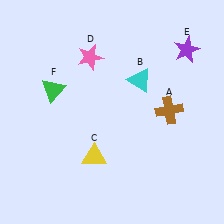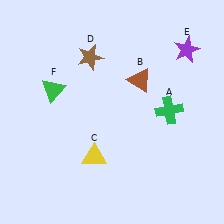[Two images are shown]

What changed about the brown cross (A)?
In Image 1, A is brown. In Image 2, it changed to green.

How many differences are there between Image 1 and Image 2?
There are 3 differences between the two images.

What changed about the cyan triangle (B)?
In Image 1, B is cyan. In Image 2, it changed to brown.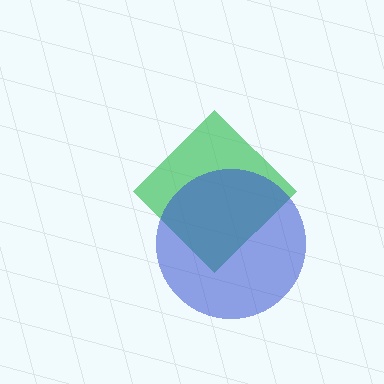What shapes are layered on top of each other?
The layered shapes are: a green diamond, a blue circle.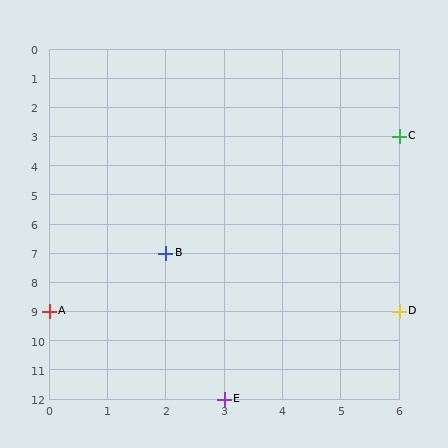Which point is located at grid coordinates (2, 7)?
Point B is at (2, 7).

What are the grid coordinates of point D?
Point D is at grid coordinates (6, 9).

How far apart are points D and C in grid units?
Points D and C are 6 rows apart.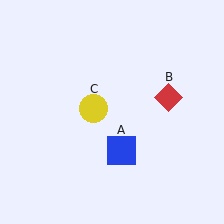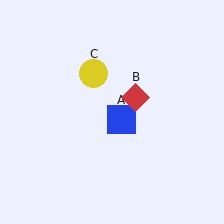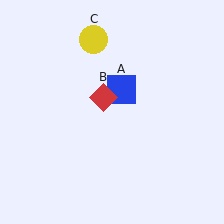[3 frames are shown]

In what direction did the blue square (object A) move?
The blue square (object A) moved up.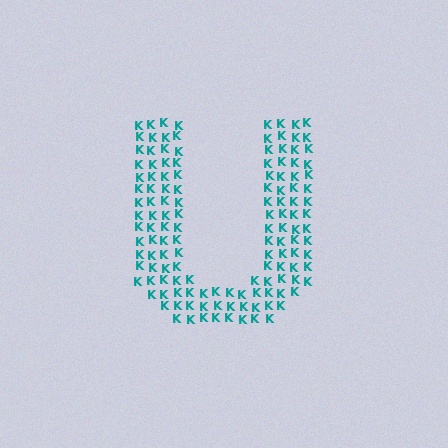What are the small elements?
The small elements are letter K's.